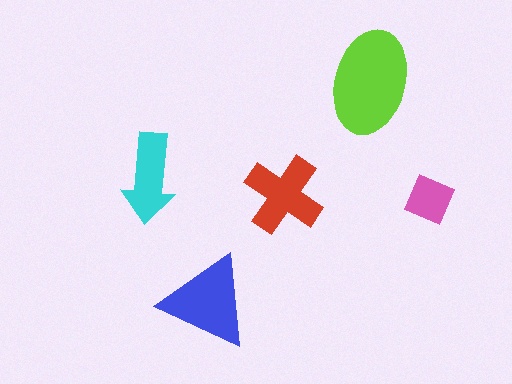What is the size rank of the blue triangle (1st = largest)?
2nd.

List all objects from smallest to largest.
The pink diamond, the cyan arrow, the red cross, the blue triangle, the lime ellipse.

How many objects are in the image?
There are 5 objects in the image.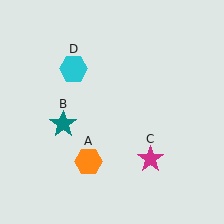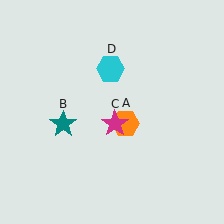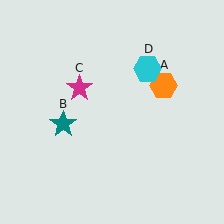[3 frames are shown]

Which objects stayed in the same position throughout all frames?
Teal star (object B) remained stationary.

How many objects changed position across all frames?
3 objects changed position: orange hexagon (object A), magenta star (object C), cyan hexagon (object D).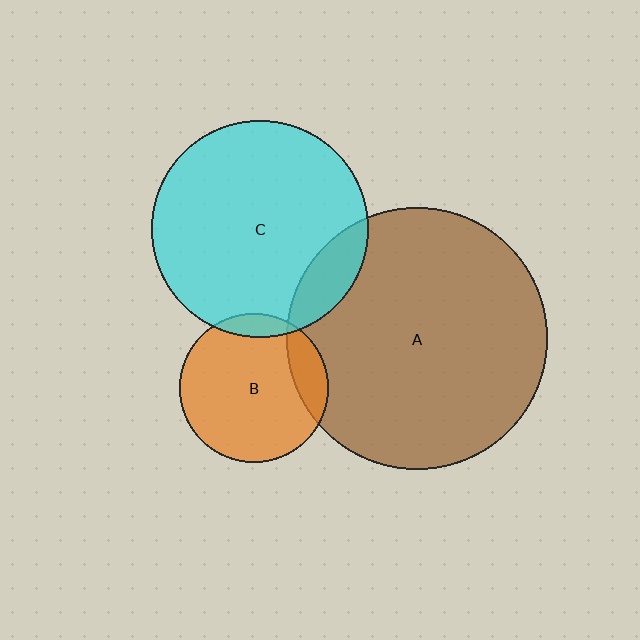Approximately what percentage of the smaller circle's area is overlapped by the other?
Approximately 10%.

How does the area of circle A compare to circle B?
Approximately 3.1 times.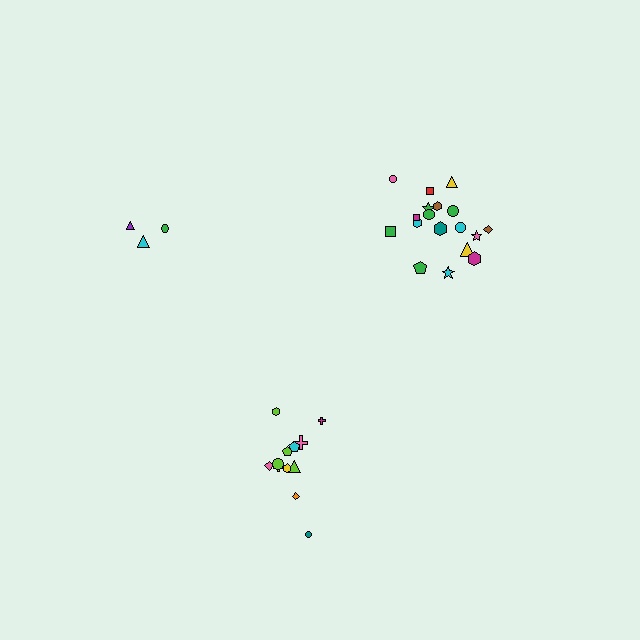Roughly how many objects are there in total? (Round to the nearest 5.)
Roughly 35 objects in total.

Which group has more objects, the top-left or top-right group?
The top-right group.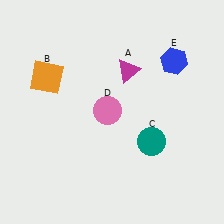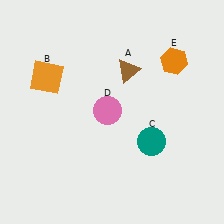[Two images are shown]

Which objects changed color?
A changed from magenta to brown. E changed from blue to orange.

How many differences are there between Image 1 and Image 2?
There are 2 differences between the two images.